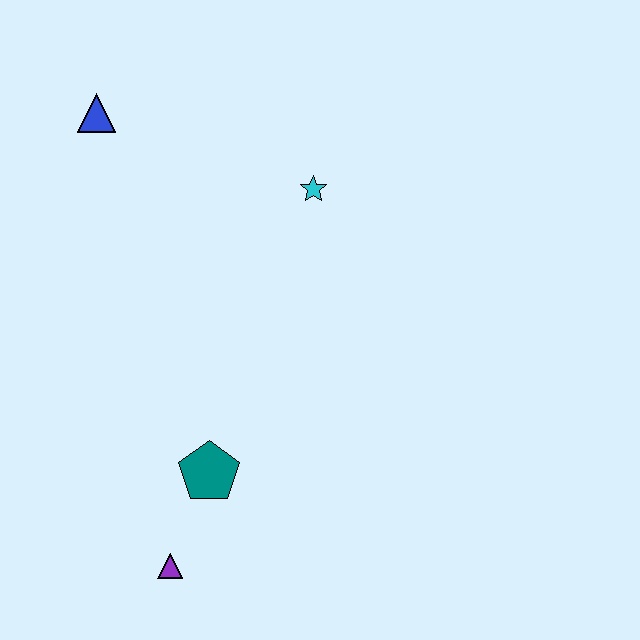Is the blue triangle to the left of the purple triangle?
Yes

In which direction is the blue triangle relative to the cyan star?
The blue triangle is to the left of the cyan star.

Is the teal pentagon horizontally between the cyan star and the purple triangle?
Yes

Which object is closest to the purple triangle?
The teal pentagon is closest to the purple triangle.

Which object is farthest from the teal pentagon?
The blue triangle is farthest from the teal pentagon.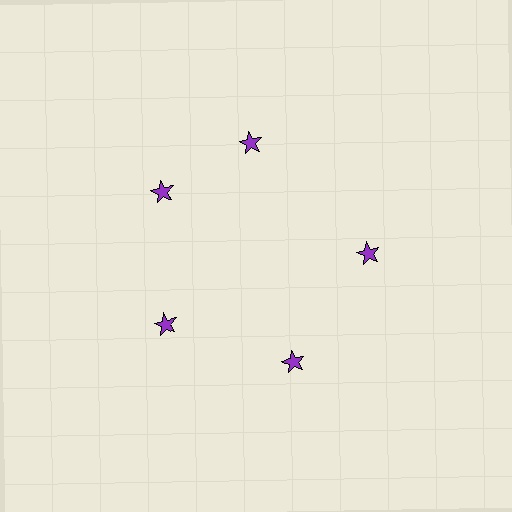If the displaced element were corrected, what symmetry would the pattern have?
It would have 5-fold rotational symmetry — the pattern would map onto itself every 72 degrees.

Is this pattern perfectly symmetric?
No. The 5 purple stars are arranged in a ring, but one element near the 1 o'clock position is rotated out of alignment along the ring, breaking the 5-fold rotational symmetry.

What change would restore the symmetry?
The symmetry would be restored by rotating it back into even spacing with its neighbors so that all 5 stars sit at equal angles and equal distance from the center.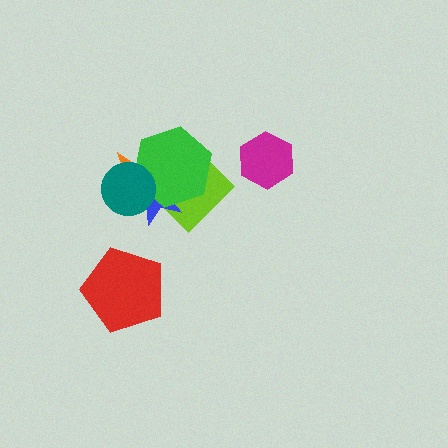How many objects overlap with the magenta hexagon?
0 objects overlap with the magenta hexagon.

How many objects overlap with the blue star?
4 objects overlap with the blue star.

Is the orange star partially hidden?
Yes, it is partially covered by another shape.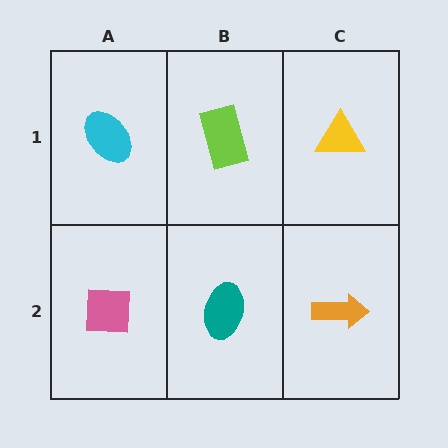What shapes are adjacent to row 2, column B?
A lime rectangle (row 1, column B), a pink square (row 2, column A), an orange arrow (row 2, column C).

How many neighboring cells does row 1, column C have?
2.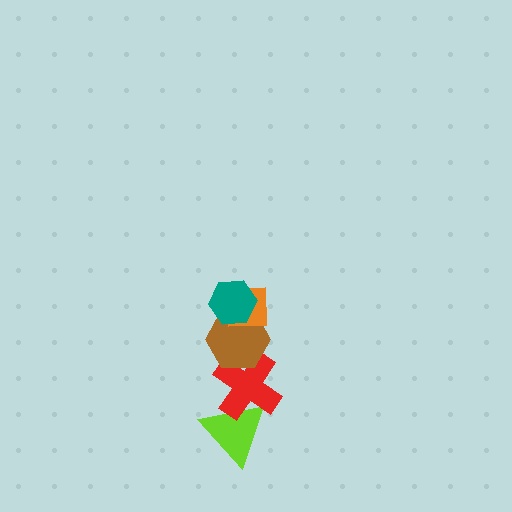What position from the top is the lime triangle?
The lime triangle is 5th from the top.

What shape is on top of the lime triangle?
The red cross is on top of the lime triangle.